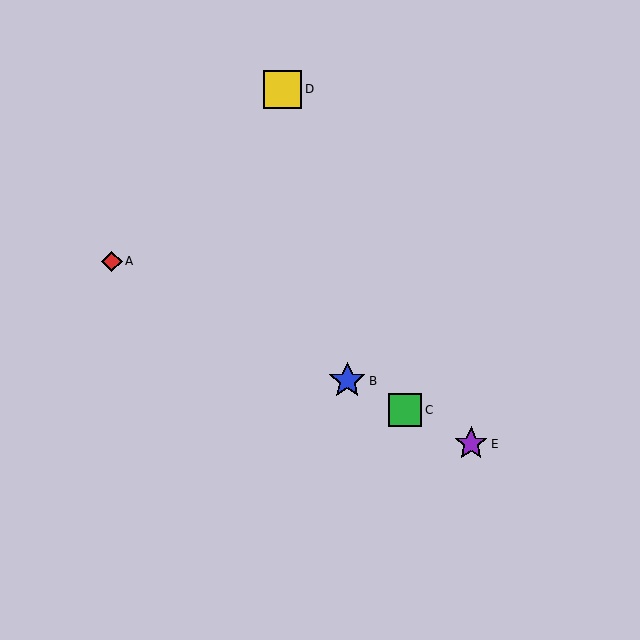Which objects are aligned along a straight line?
Objects A, B, C, E are aligned along a straight line.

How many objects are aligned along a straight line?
4 objects (A, B, C, E) are aligned along a straight line.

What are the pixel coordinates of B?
Object B is at (347, 381).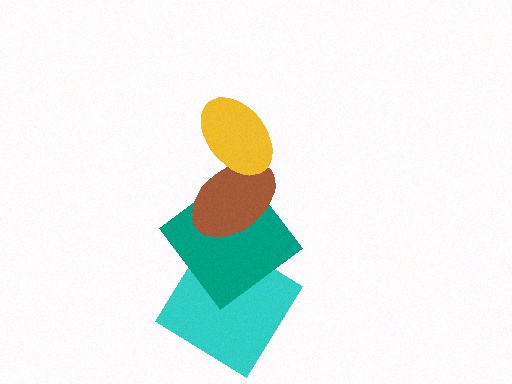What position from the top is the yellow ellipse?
The yellow ellipse is 1st from the top.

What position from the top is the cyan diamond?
The cyan diamond is 4th from the top.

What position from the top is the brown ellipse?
The brown ellipse is 2nd from the top.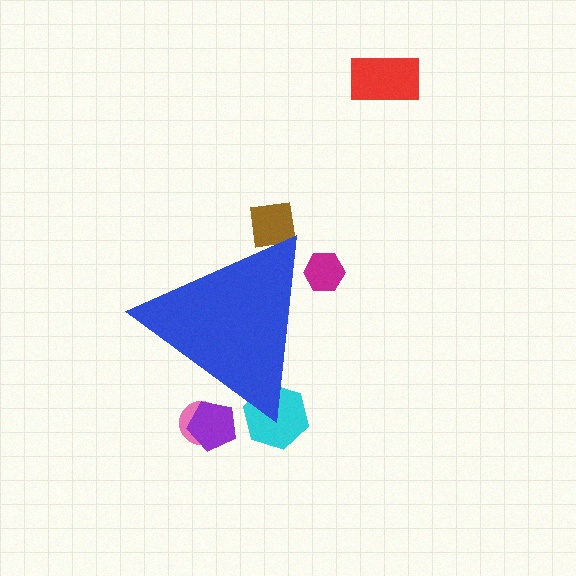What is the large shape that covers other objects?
A blue triangle.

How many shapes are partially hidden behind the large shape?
5 shapes are partially hidden.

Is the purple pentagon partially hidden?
Yes, the purple pentagon is partially hidden behind the blue triangle.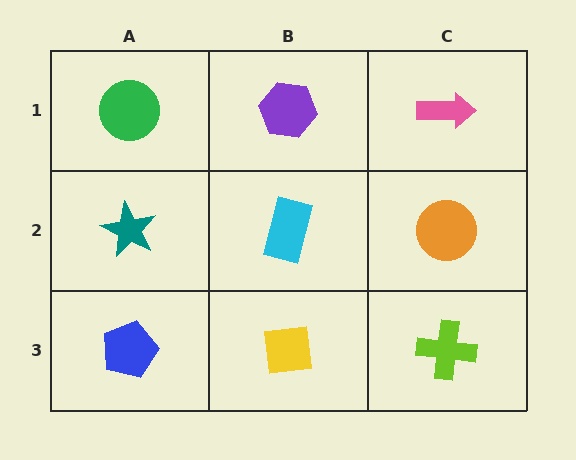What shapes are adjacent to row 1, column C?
An orange circle (row 2, column C), a purple hexagon (row 1, column B).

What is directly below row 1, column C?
An orange circle.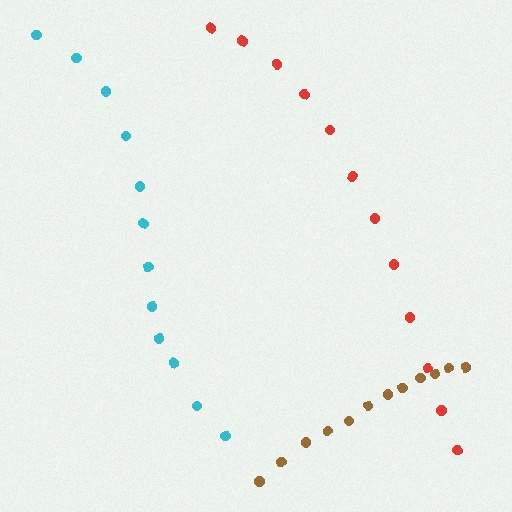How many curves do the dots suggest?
There are 3 distinct paths.